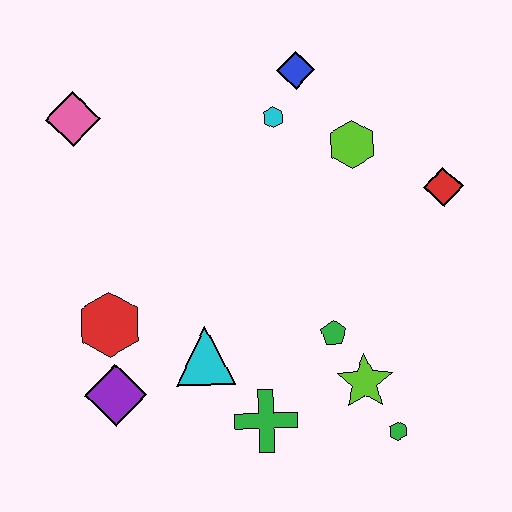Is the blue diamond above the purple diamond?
Yes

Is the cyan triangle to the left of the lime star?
Yes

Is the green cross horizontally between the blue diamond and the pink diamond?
Yes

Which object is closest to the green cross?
The cyan triangle is closest to the green cross.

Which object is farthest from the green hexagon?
The pink diamond is farthest from the green hexagon.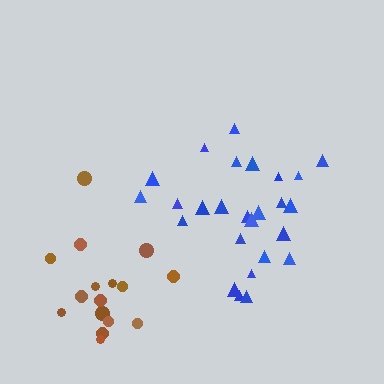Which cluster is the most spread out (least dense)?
Blue.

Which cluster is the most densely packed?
Brown.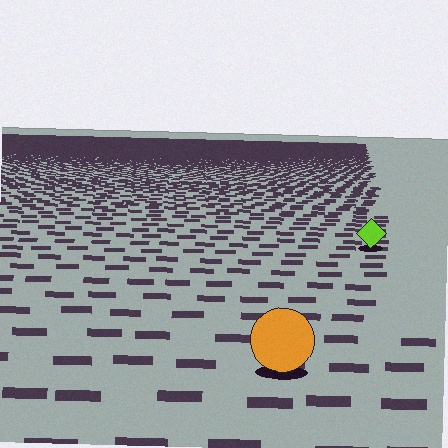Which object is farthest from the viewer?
The lime diamond is farthest from the viewer. It appears smaller and the ground texture around it is denser.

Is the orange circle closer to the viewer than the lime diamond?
Yes. The orange circle is closer — you can tell from the texture gradient: the ground texture is coarser near it.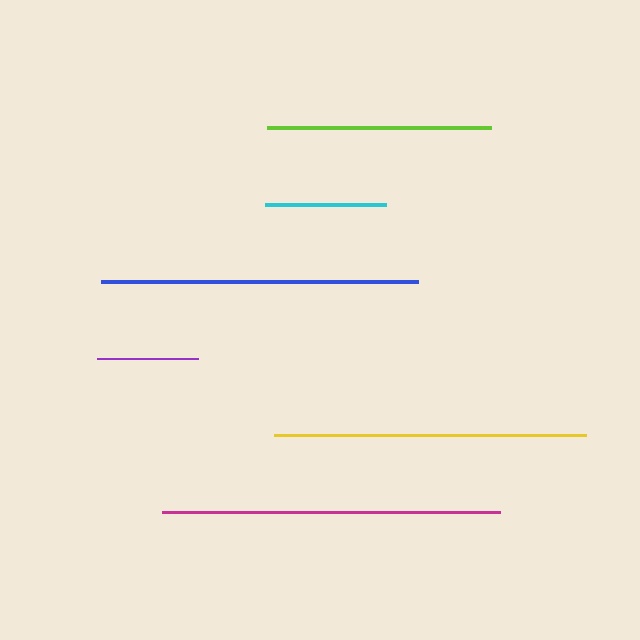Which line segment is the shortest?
The purple line is the shortest at approximately 101 pixels.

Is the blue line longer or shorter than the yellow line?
The blue line is longer than the yellow line.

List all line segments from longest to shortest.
From longest to shortest: magenta, blue, yellow, lime, cyan, purple.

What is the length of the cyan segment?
The cyan segment is approximately 121 pixels long.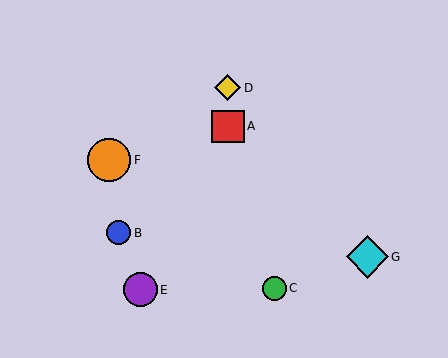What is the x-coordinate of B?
Object B is at x≈119.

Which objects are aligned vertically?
Objects A, D are aligned vertically.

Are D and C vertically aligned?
No, D is at x≈228 and C is at x≈275.